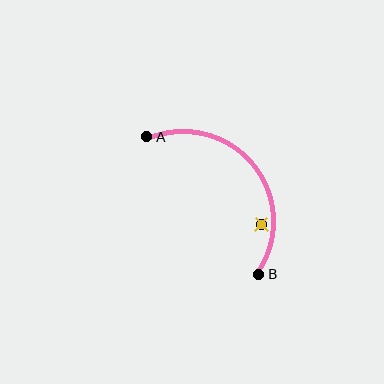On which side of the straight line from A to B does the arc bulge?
The arc bulges above and to the right of the straight line connecting A and B.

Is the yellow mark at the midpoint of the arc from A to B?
No — the yellow mark does not lie on the arc at all. It sits slightly inside the curve.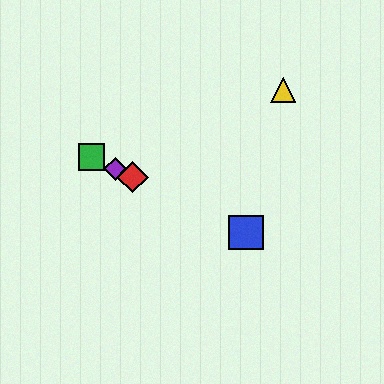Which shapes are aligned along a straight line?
The red diamond, the blue square, the green square, the purple diamond are aligned along a straight line.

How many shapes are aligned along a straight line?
4 shapes (the red diamond, the blue square, the green square, the purple diamond) are aligned along a straight line.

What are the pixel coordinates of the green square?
The green square is at (91, 157).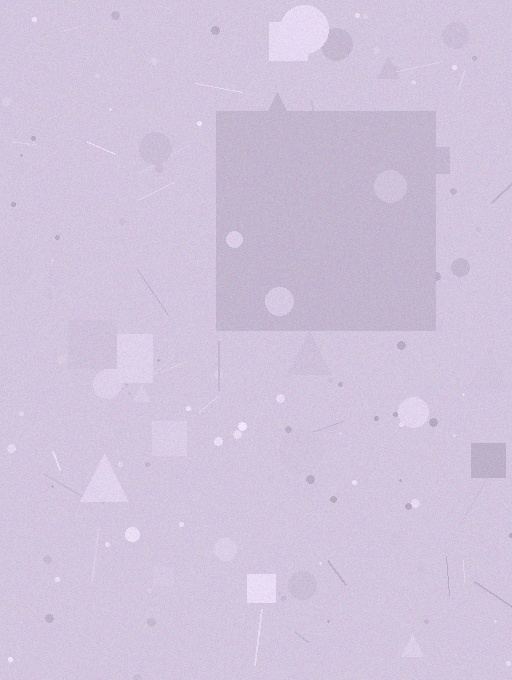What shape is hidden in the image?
A square is hidden in the image.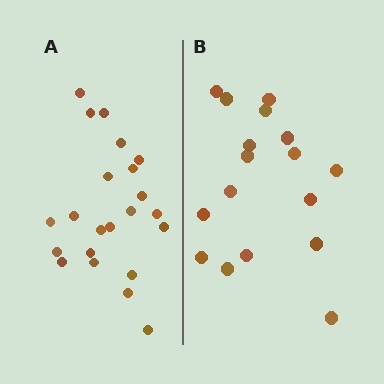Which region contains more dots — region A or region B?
Region A (the left region) has more dots.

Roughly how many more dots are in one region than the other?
Region A has about 5 more dots than region B.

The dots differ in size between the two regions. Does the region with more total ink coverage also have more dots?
No. Region B has more total ink coverage because its dots are larger, but region A actually contains more individual dots. Total area can be misleading — the number of items is what matters here.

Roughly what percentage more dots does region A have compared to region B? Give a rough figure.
About 30% more.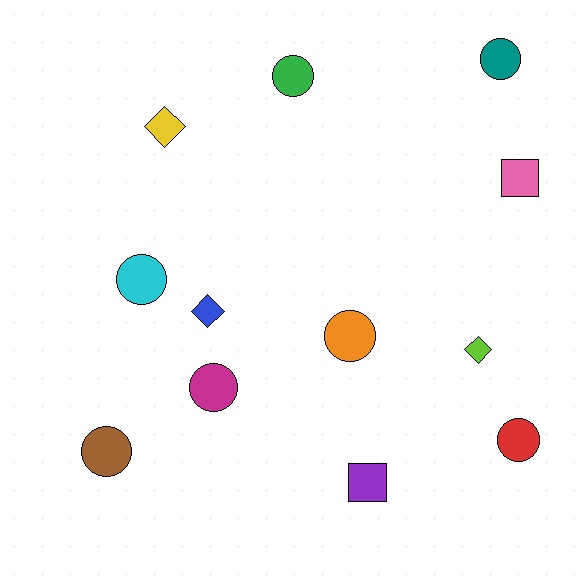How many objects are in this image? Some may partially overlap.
There are 12 objects.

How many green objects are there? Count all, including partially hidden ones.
There is 1 green object.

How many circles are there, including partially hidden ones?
There are 7 circles.